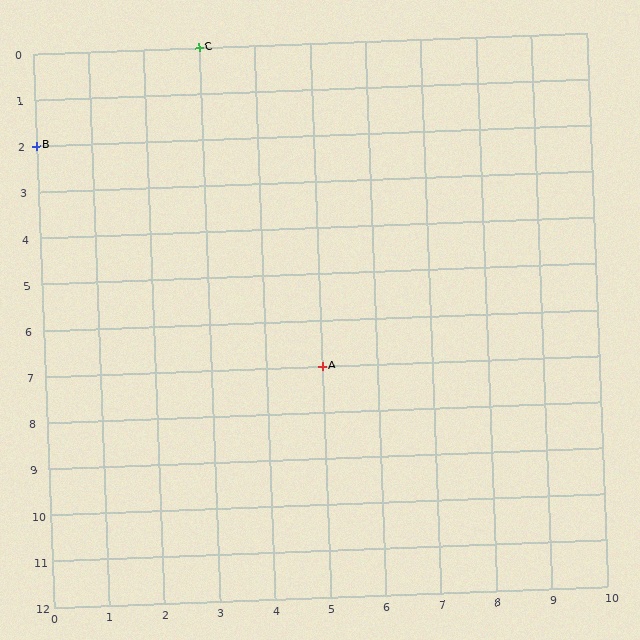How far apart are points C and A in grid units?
Points C and A are 2 columns and 7 rows apart (about 7.3 grid units diagonally).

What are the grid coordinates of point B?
Point B is at grid coordinates (0, 2).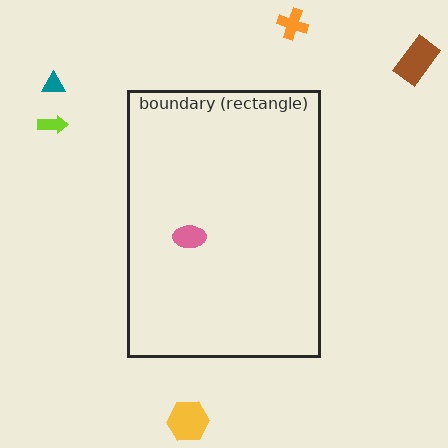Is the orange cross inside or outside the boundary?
Outside.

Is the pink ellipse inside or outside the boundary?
Inside.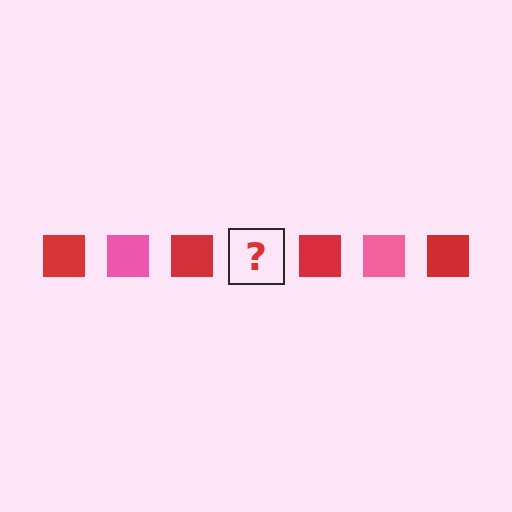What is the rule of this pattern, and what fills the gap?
The rule is that the pattern cycles through red, pink squares. The gap should be filled with a pink square.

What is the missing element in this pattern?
The missing element is a pink square.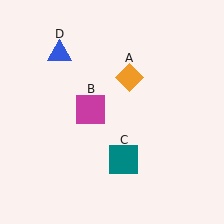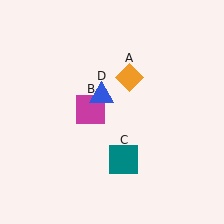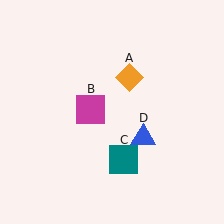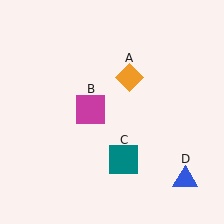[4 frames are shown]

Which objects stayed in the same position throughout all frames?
Orange diamond (object A) and magenta square (object B) and teal square (object C) remained stationary.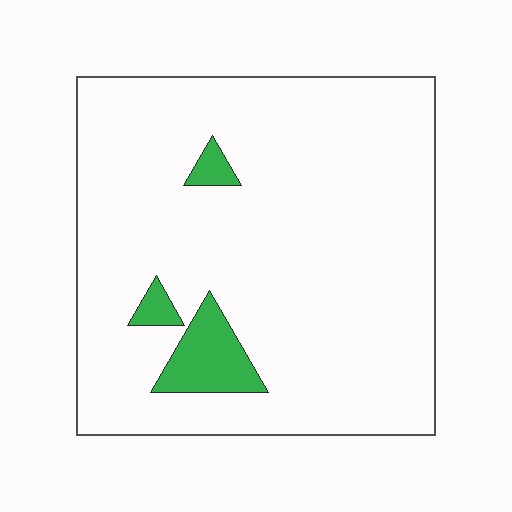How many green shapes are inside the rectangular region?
3.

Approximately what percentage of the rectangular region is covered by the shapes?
Approximately 5%.